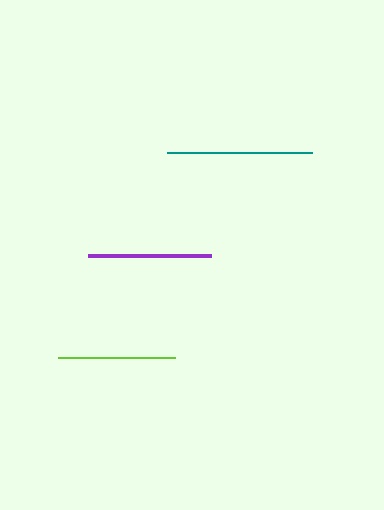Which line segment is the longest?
The teal line is the longest at approximately 144 pixels.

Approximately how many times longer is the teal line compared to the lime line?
The teal line is approximately 1.2 times the length of the lime line.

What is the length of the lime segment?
The lime segment is approximately 117 pixels long.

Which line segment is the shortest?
The lime line is the shortest at approximately 117 pixels.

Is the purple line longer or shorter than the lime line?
The purple line is longer than the lime line.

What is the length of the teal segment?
The teal segment is approximately 144 pixels long.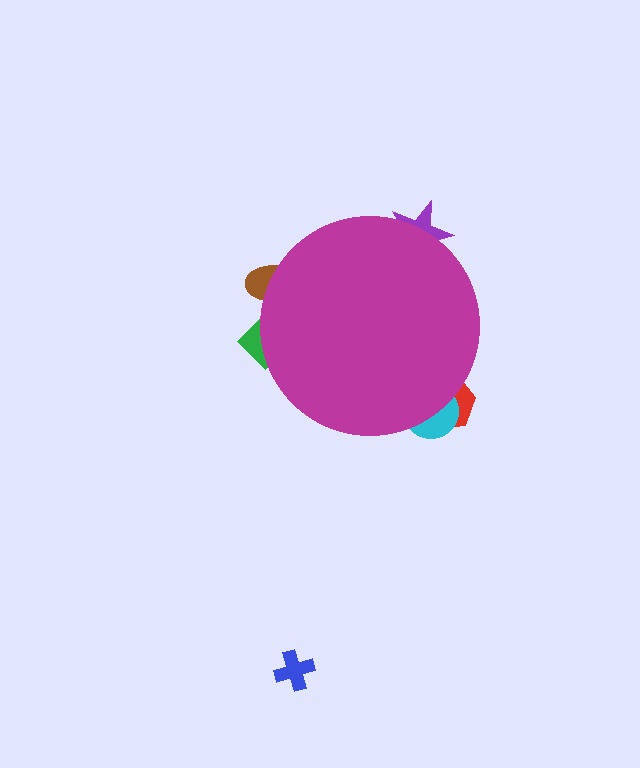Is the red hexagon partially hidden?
Yes, the red hexagon is partially hidden behind the magenta circle.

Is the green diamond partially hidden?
Yes, the green diamond is partially hidden behind the magenta circle.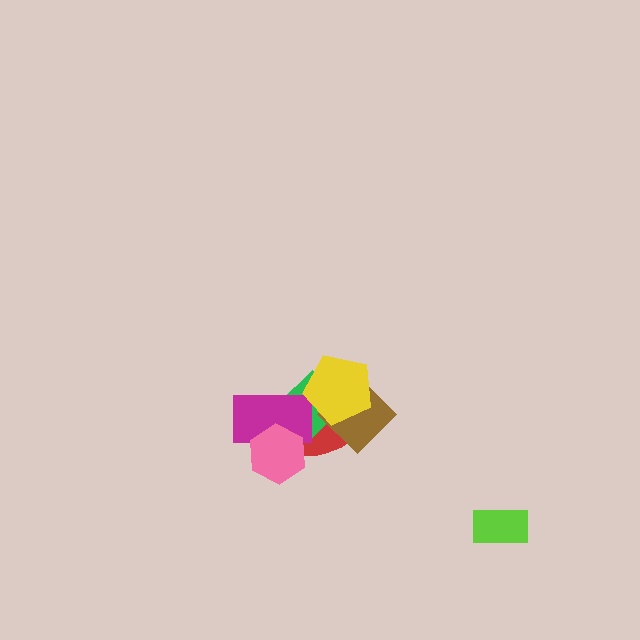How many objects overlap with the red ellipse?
5 objects overlap with the red ellipse.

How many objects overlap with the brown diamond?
3 objects overlap with the brown diamond.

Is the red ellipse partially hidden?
Yes, it is partially covered by another shape.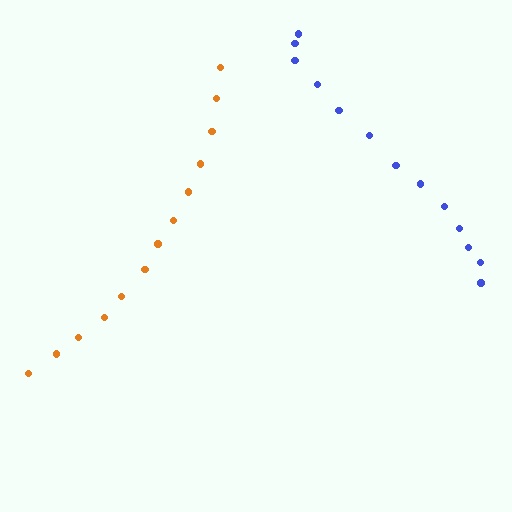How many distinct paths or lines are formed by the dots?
There are 2 distinct paths.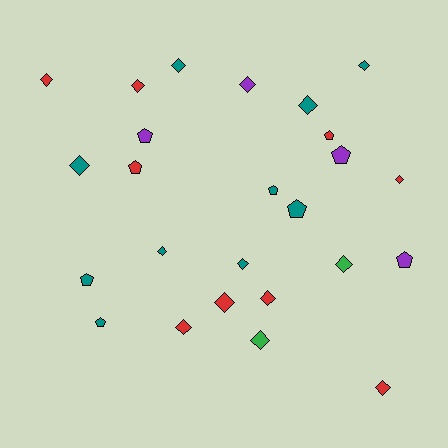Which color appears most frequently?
Teal, with 10 objects.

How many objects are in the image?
There are 25 objects.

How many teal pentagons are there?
There are 4 teal pentagons.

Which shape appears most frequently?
Diamond, with 16 objects.